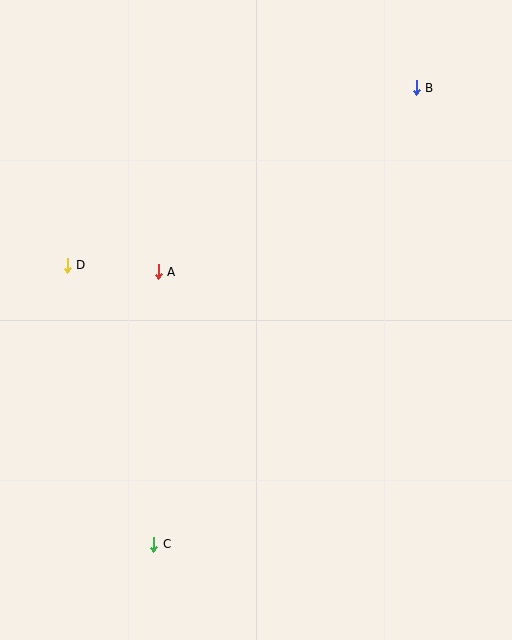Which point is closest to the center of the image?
Point A at (158, 272) is closest to the center.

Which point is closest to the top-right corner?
Point B is closest to the top-right corner.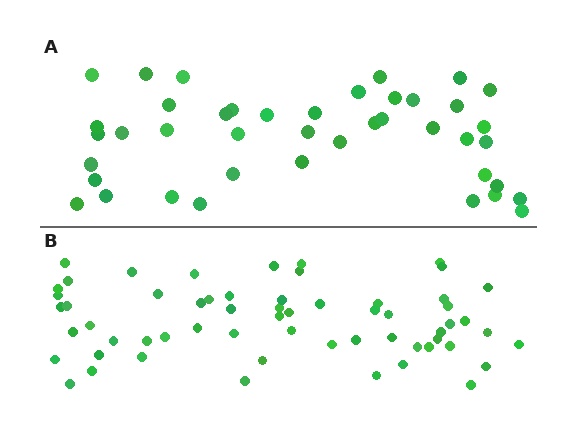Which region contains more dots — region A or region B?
Region B (the bottom region) has more dots.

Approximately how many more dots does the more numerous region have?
Region B has approximately 20 more dots than region A.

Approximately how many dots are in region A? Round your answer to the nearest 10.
About 40 dots. (The exact count is 42, which rounds to 40.)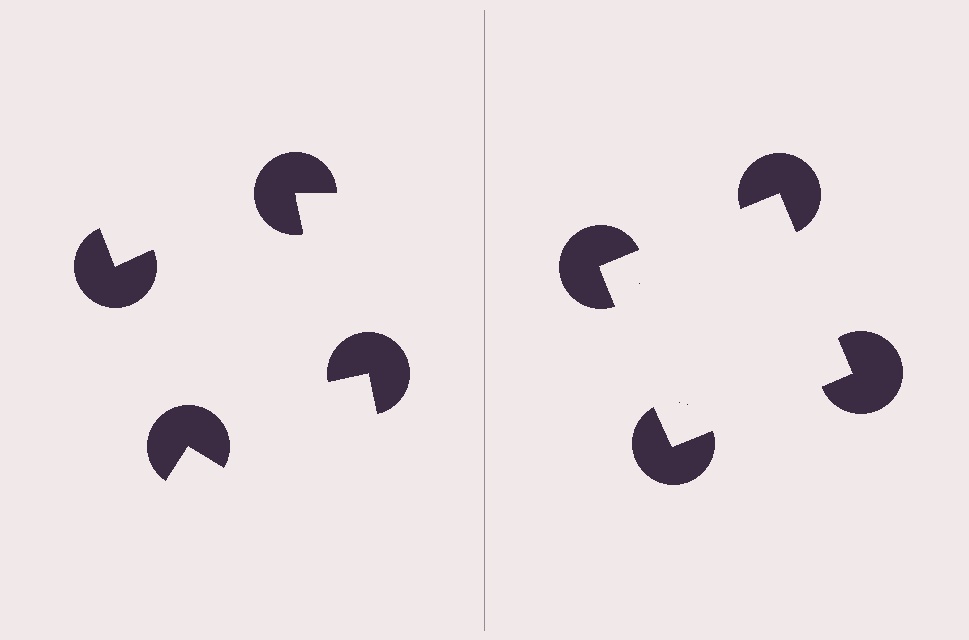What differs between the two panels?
The pac-man discs are positioned identically on both sides; only the wedge orientations differ. On the right they align to a square; on the left they are misaligned.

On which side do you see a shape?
An illusory square appears on the right side. On the left side the wedge cuts are rotated, so no coherent shape forms.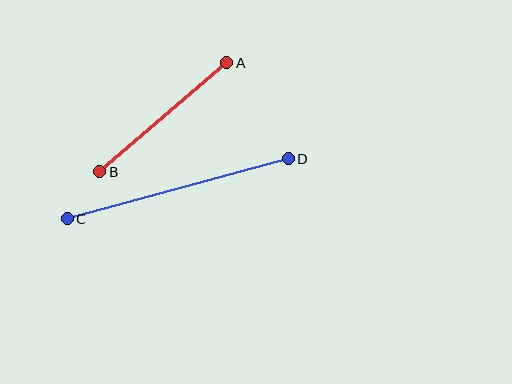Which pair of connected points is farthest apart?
Points C and D are farthest apart.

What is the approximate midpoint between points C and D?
The midpoint is at approximately (178, 189) pixels.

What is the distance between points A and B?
The distance is approximately 167 pixels.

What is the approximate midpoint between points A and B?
The midpoint is at approximately (163, 117) pixels.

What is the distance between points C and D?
The distance is approximately 229 pixels.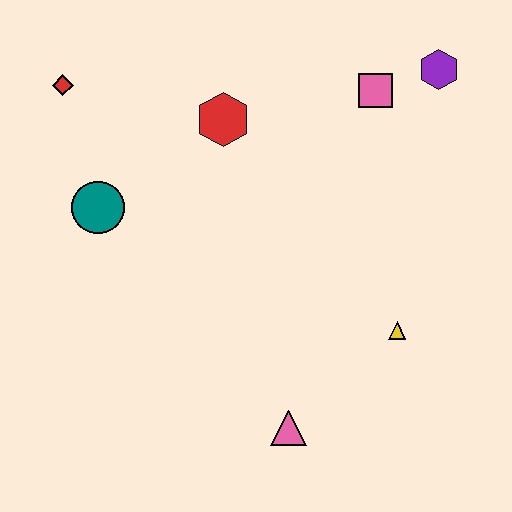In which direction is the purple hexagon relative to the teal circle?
The purple hexagon is to the right of the teal circle.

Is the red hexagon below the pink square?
Yes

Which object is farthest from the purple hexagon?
The pink triangle is farthest from the purple hexagon.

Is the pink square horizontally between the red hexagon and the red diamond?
No